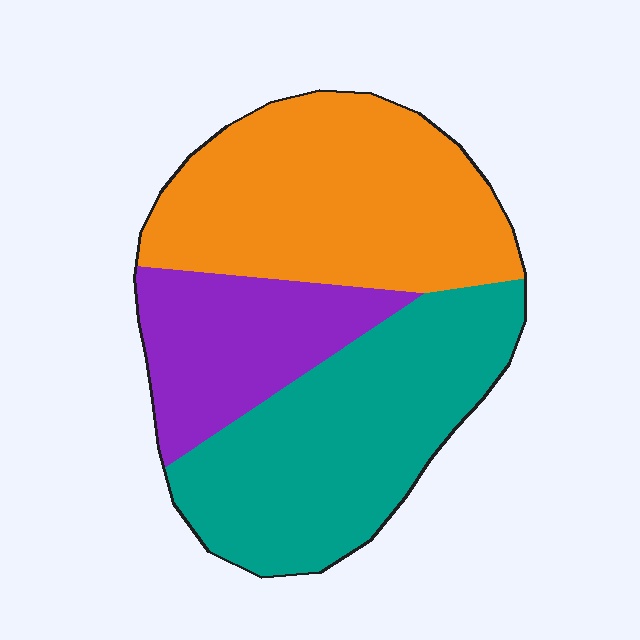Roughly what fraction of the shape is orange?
Orange takes up between a quarter and a half of the shape.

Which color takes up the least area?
Purple, at roughly 20%.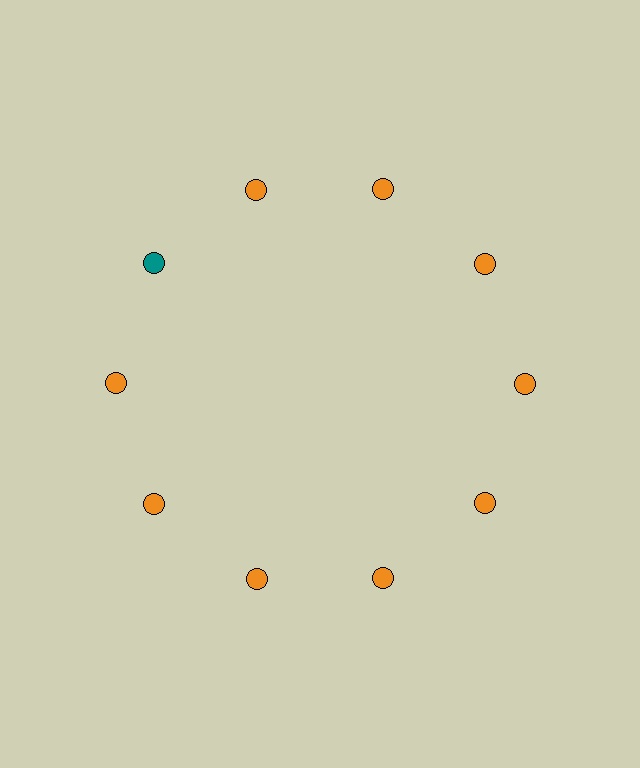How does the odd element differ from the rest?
It has a different color: teal instead of orange.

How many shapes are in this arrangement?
There are 10 shapes arranged in a ring pattern.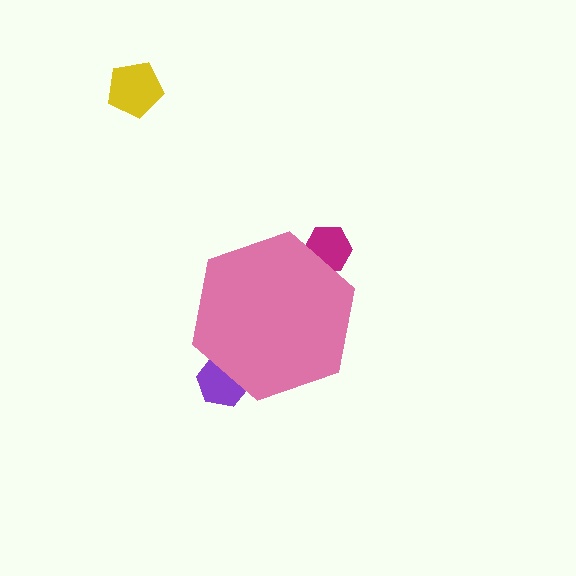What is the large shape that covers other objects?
A pink hexagon.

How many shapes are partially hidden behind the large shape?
2 shapes are partially hidden.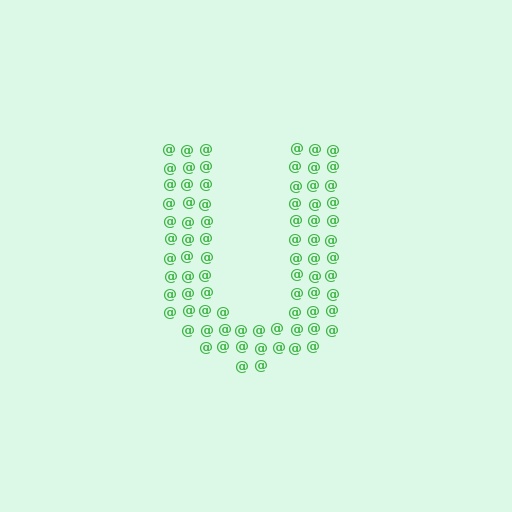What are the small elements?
The small elements are at signs.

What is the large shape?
The large shape is the letter U.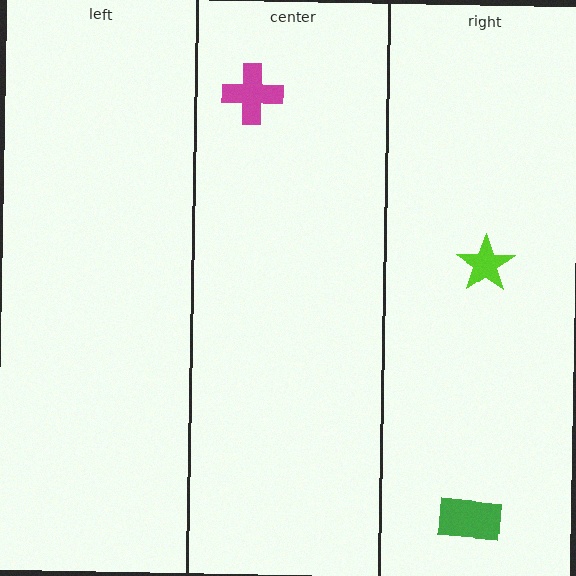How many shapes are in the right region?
2.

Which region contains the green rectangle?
The right region.